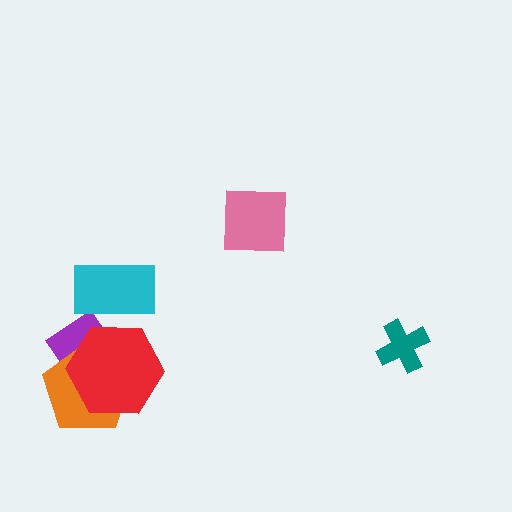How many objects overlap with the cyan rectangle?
1 object overlaps with the cyan rectangle.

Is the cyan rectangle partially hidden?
Yes, it is partially covered by another shape.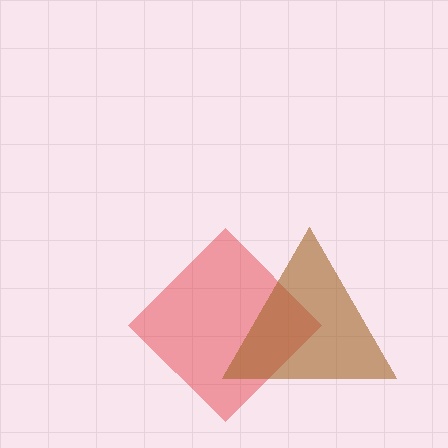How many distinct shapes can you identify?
There are 2 distinct shapes: a red diamond, a brown triangle.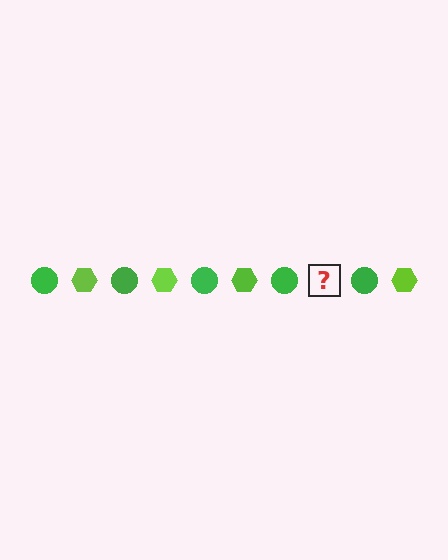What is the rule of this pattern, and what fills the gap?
The rule is that the pattern alternates between green circle and lime hexagon. The gap should be filled with a lime hexagon.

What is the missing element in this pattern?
The missing element is a lime hexagon.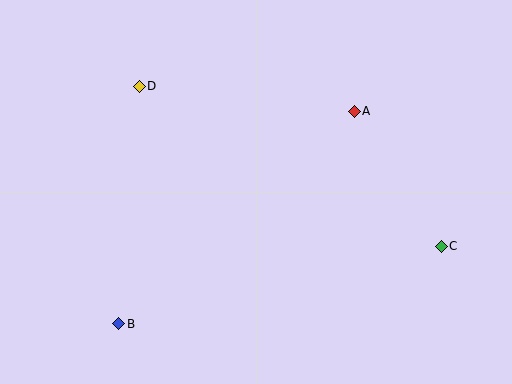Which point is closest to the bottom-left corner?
Point B is closest to the bottom-left corner.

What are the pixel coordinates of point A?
Point A is at (354, 111).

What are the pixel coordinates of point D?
Point D is at (139, 86).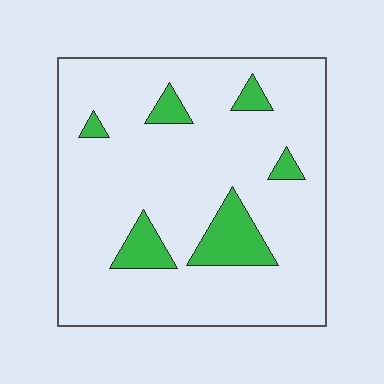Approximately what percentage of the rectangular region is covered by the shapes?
Approximately 10%.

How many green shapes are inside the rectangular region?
6.